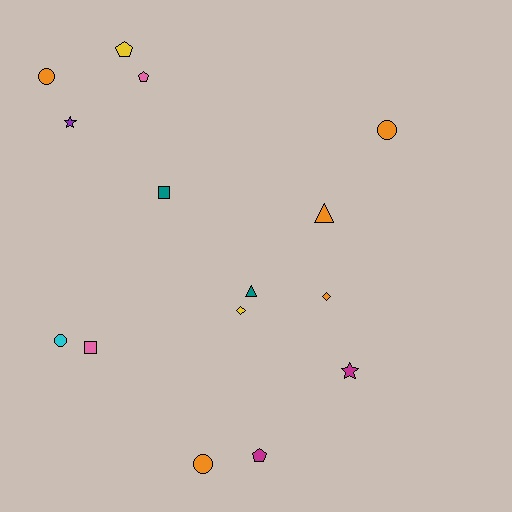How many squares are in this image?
There are 2 squares.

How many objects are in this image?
There are 15 objects.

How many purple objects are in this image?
There is 1 purple object.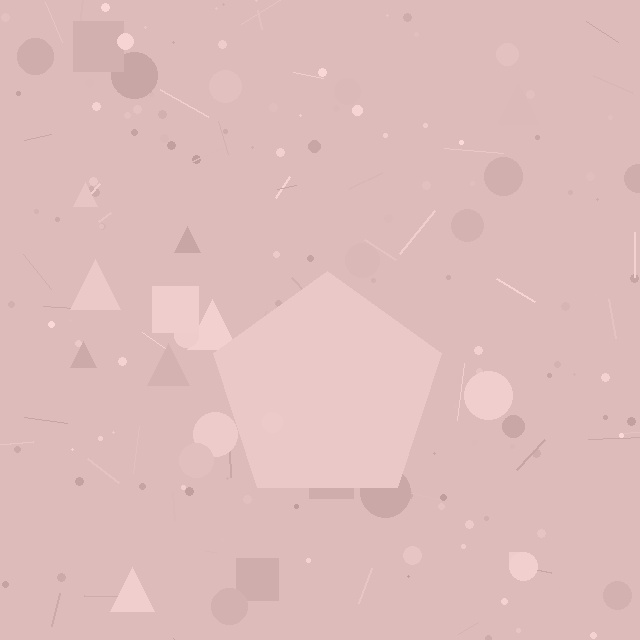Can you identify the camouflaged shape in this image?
The camouflaged shape is a pentagon.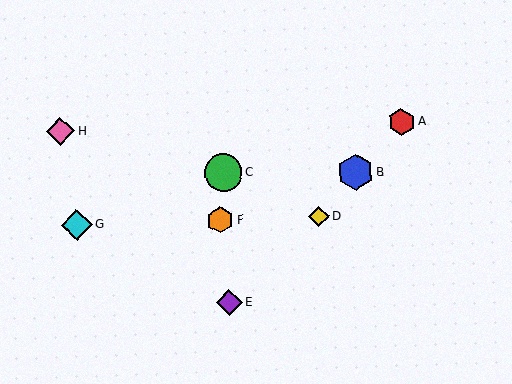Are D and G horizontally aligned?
Yes, both are at y≈217.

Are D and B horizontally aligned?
No, D is at y≈217 and B is at y≈172.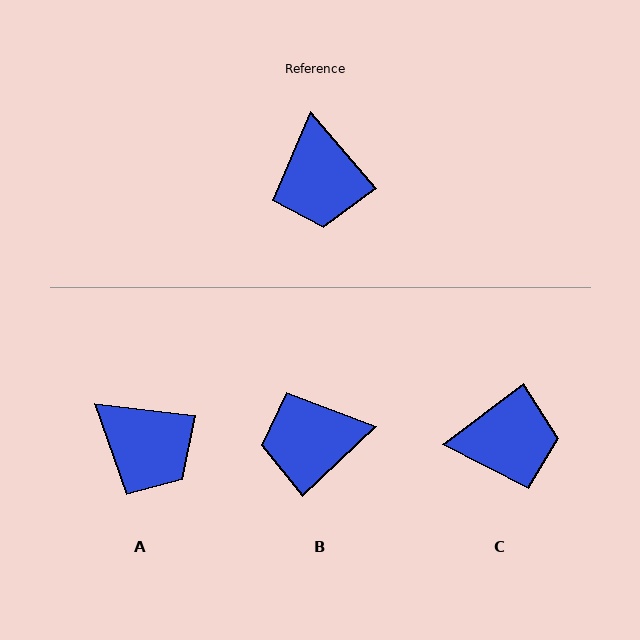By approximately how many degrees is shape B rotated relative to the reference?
Approximately 88 degrees clockwise.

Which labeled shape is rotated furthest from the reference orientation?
B, about 88 degrees away.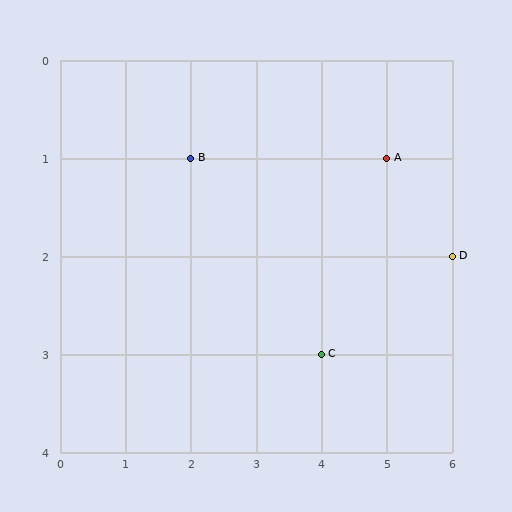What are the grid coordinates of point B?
Point B is at grid coordinates (2, 1).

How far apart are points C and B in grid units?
Points C and B are 2 columns and 2 rows apart (about 2.8 grid units diagonally).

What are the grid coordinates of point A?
Point A is at grid coordinates (5, 1).